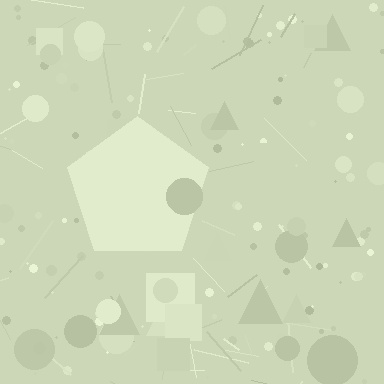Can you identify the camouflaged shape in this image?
The camouflaged shape is a pentagon.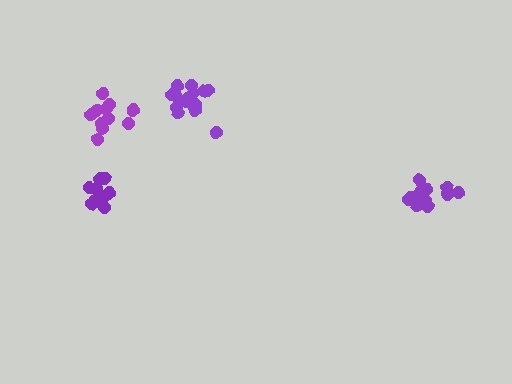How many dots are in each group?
Group 1: 14 dots, Group 2: 16 dots, Group 3: 11 dots, Group 4: 11 dots (52 total).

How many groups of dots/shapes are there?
There are 4 groups.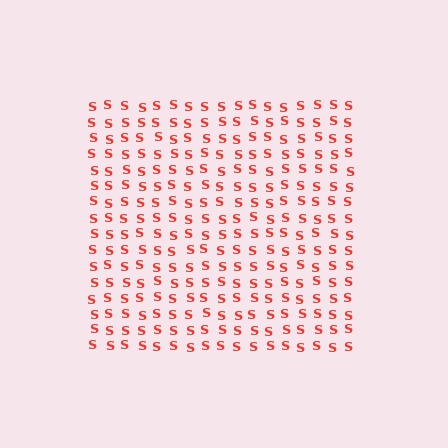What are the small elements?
The small elements are letter S's.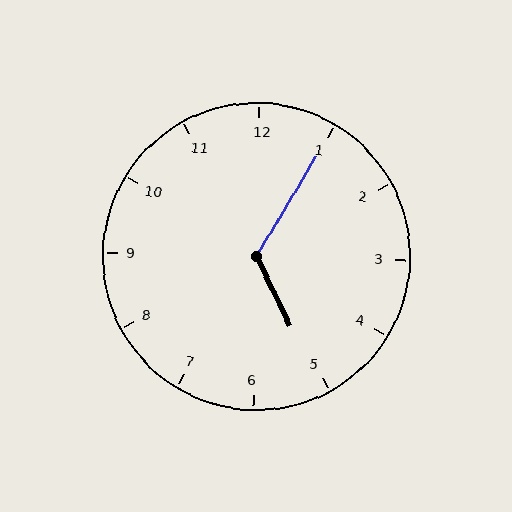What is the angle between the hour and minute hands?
Approximately 122 degrees.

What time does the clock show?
5:05.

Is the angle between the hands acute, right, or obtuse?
It is obtuse.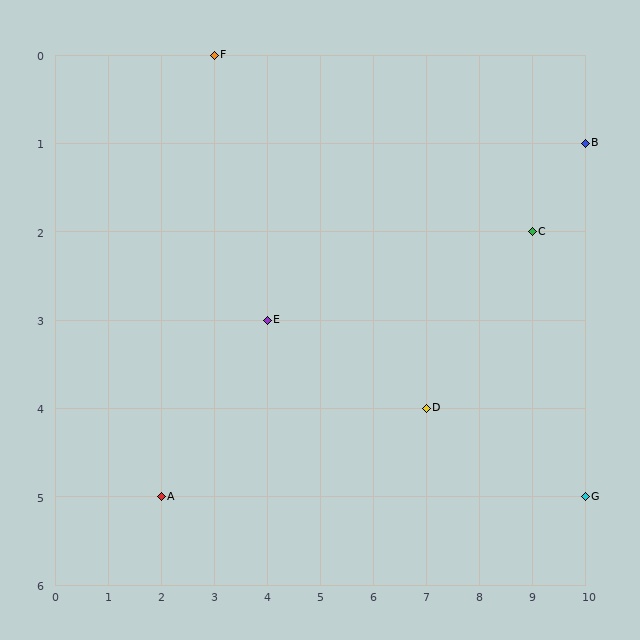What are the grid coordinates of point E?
Point E is at grid coordinates (4, 3).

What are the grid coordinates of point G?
Point G is at grid coordinates (10, 5).